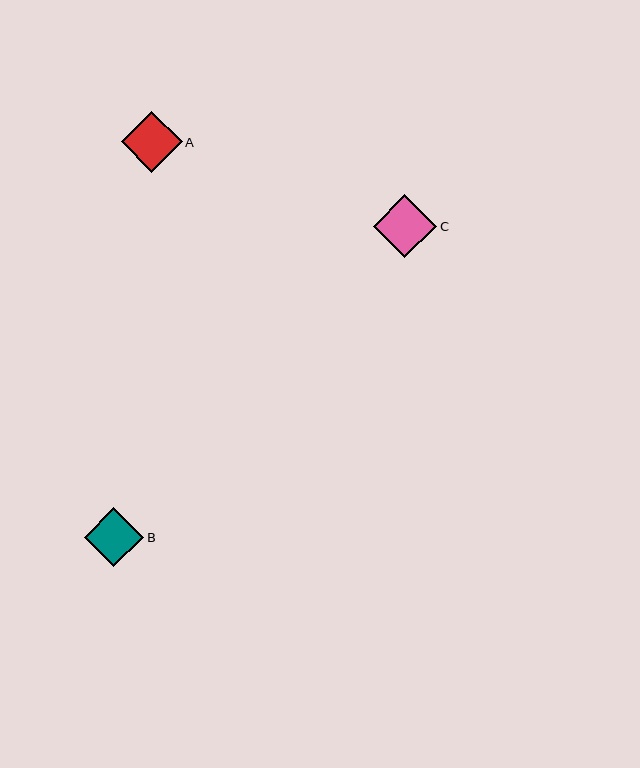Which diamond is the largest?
Diamond C is the largest with a size of approximately 64 pixels.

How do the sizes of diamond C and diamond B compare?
Diamond C and diamond B are approximately the same size.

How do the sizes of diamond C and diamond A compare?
Diamond C and diamond A are approximately the same size.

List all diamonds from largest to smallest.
From largest to smallest: C, A, B.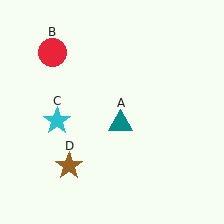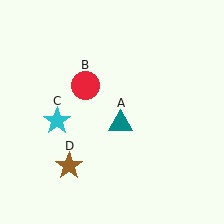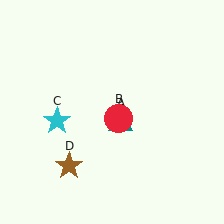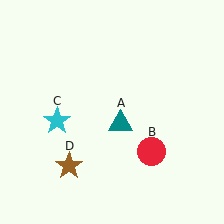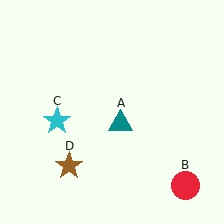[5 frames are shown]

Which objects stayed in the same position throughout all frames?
Teal triangle (object A) and cyan star (object C) and brown star (object D) remained stationary.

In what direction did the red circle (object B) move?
The red circle (object B) moved down and to the right.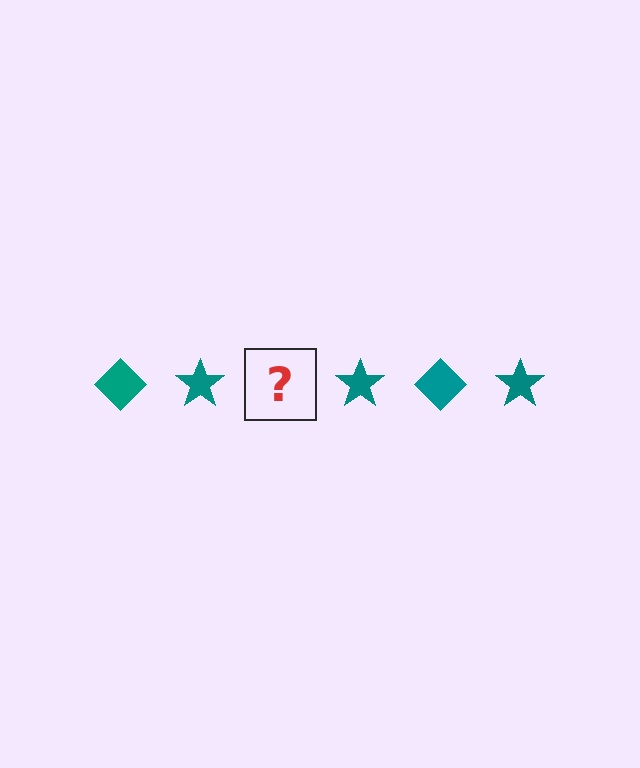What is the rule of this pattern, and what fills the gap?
The rule is that the pattern cycles through diamond, star shapes in teal. The gap should be filled with a teal diamond.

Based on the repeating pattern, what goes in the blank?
The blank should be a teal diamond.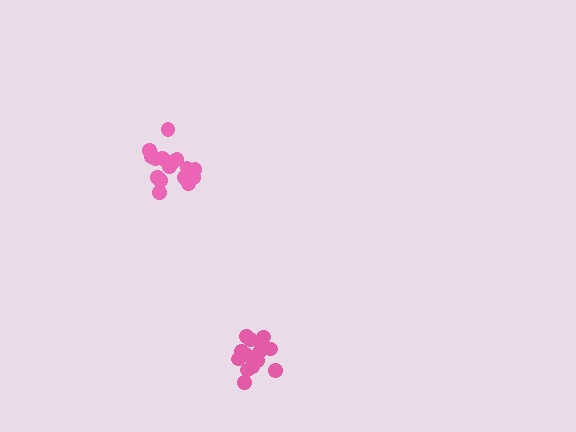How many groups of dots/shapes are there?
There are 2 groups.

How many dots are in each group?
Group 1: 16 dots, Group 2: 15 dots (31 total).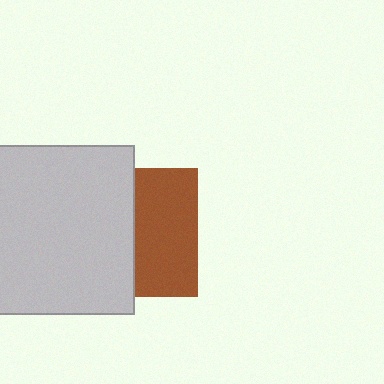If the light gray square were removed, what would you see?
You would see the complete brown square.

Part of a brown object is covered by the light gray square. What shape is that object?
It is a square.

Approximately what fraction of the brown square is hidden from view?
Roughly 52% of the brown square is hidden behind the light gray square.